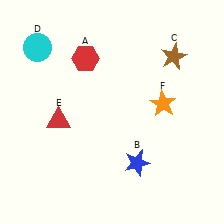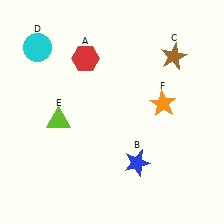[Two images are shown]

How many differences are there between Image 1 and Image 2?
There is 1 difference between the two images.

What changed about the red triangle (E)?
In Image 1, E is red. In Image 2, it changed to lime.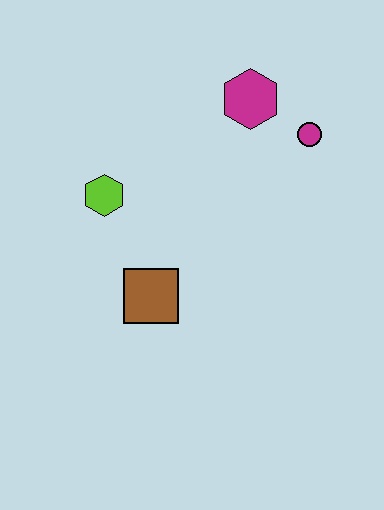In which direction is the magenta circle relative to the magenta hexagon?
The magenta circle is to the right of the magenta hexagon.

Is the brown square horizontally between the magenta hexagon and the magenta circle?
No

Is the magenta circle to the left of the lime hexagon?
No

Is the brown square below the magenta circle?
Yes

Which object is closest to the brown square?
The lime hexagon is closest to the brown square.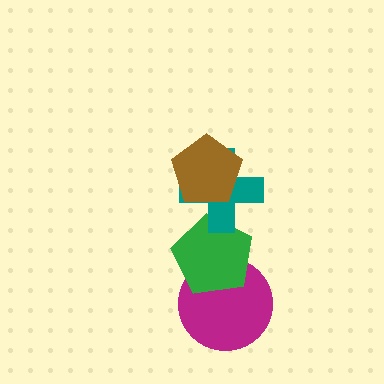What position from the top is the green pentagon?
The green pentagon is 3rd from the top.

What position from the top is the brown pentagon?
The brown pentagon is 1st from the top.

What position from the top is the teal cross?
The teal cross is 2nd from the top.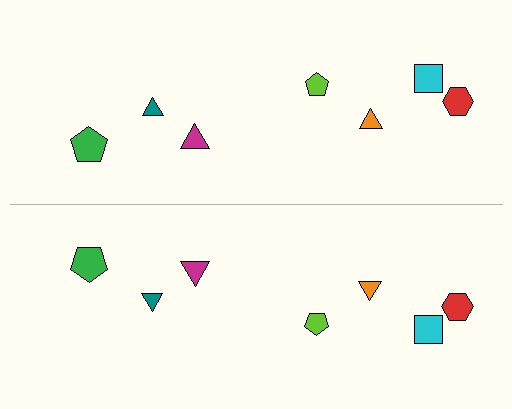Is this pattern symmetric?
Yes, this pattern has bilateral (reflection) symmetry.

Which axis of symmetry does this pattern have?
The pattern has a horizontal axis of symmetry running through the center of the image.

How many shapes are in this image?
There are 14 shapes in this image.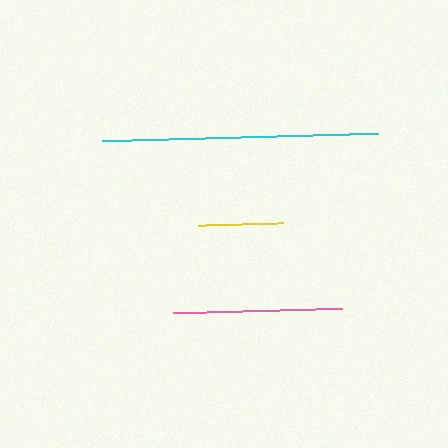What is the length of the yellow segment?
The yellow segment is approximately 85 pixels long.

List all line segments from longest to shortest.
From longest to shortest: cyan, pink, yellow.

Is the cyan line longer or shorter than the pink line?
The cyan line is longer than the pink line.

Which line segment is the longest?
The cyan line is the longest at approximately 276 pixels.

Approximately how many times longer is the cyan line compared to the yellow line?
The cyan line is approximately 3.3 times the length of the yellow line.